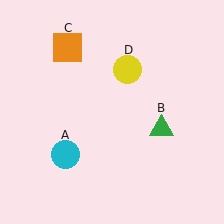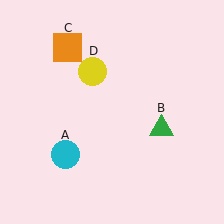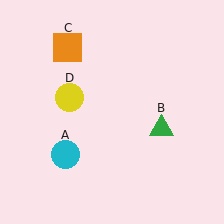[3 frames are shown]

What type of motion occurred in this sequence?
The yellow circle (object D) rotated counterclockwise around the center of the scene.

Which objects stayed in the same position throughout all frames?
Cyan circle (object A) and green triangle (object B) and orange square (object C) remained stationary.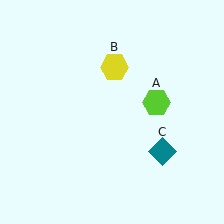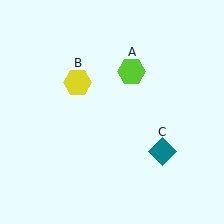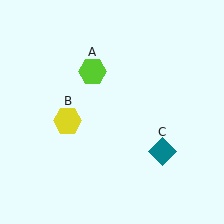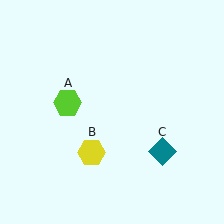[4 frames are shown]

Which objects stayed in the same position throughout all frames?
Teal diamond (object C) remained stationary.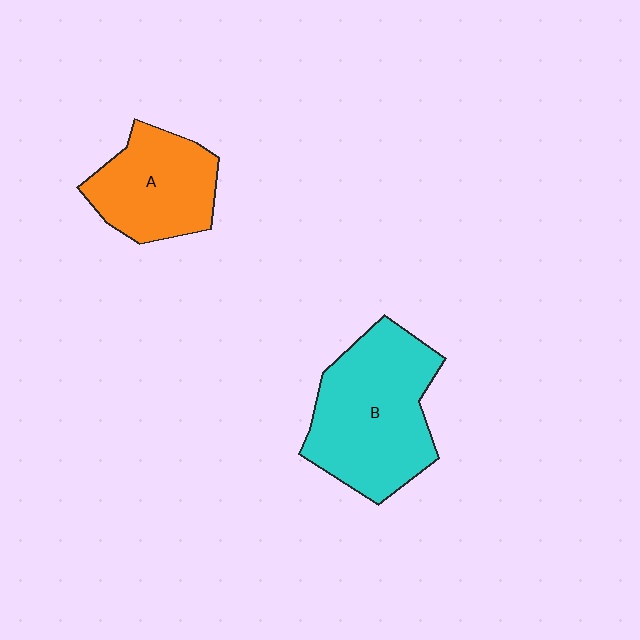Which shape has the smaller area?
Shape A (orange).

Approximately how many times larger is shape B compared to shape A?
Approximately 1.5 times.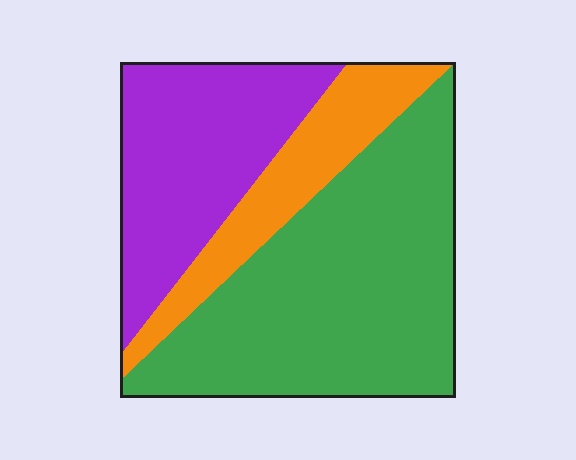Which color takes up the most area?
Green, at roughly 55%.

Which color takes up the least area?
Orange, at roughly 20%.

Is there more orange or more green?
Green.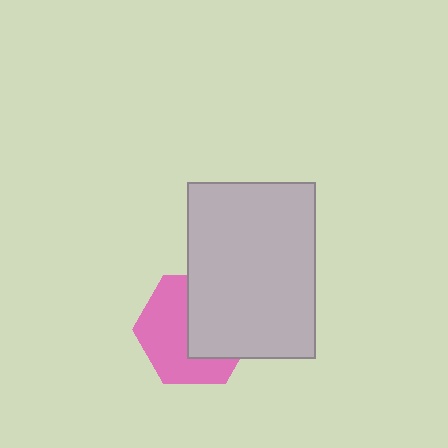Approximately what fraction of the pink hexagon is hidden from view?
Roughly 47% of the pink hexagon is hidden behind the light gray rectangle.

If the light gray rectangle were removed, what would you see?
You would see the complete pink hexagon.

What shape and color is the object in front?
The object in front is a light gray rectangle.